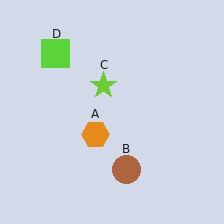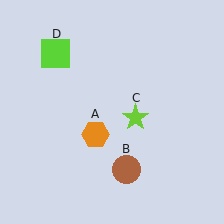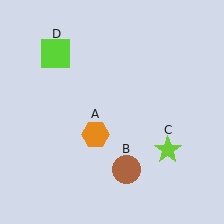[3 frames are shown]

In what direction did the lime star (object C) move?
The lime star (object C) moved down and to the right.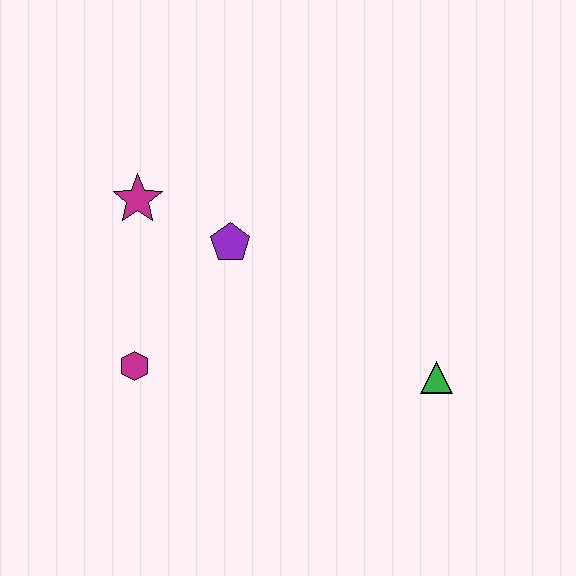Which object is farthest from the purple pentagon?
The green triangle is farthest from the purple pentagon.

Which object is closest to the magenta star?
The purple pentagon is closest to the magenta star.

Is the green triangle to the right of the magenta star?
Yes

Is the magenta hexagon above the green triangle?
Yes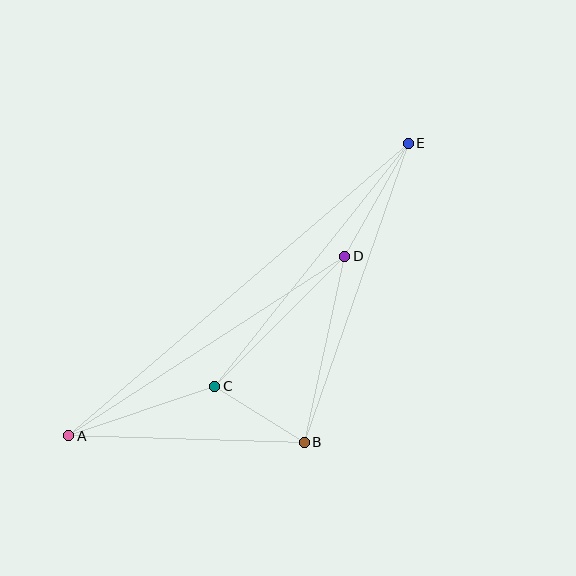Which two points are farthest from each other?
Points A and E are farthest from each other.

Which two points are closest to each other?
Points B and C are closest to each other.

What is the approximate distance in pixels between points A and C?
The distance between A and C is approximately 154 pixels.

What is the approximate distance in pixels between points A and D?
The distance between A and D is approximately 329 pixels.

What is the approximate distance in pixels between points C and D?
The distance between C and D is approximately 184 pixels.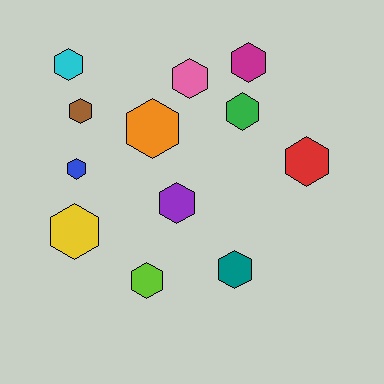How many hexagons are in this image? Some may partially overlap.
There are 12 hexagons.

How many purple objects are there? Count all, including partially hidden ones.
There is 1 purple object.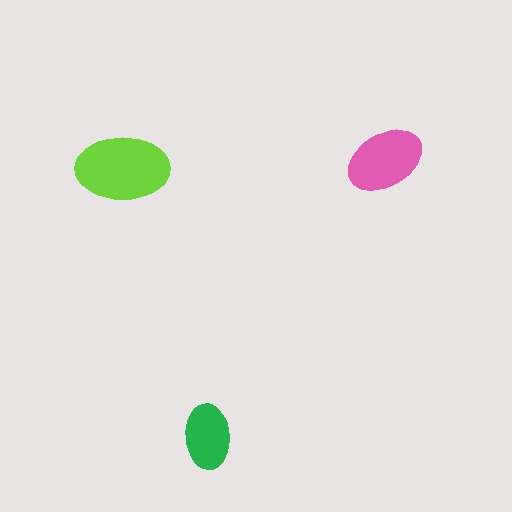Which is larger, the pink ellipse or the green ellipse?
The pink one.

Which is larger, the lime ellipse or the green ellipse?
The lime one.